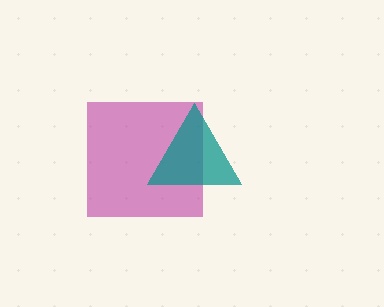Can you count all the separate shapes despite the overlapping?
Yes, there are 2 separate shapes.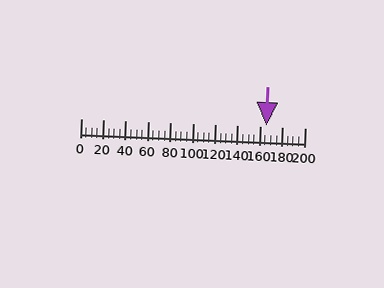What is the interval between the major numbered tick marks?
The major tick marks are spaced 20 units apart.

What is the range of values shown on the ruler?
The ruler shows values from 0 to 200.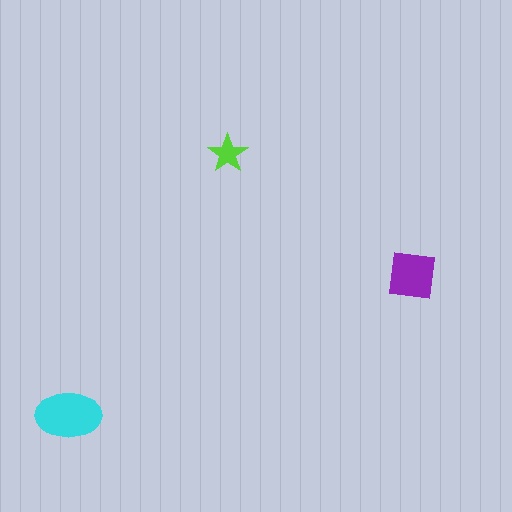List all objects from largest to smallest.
The cyan ellipse, the purple square, the lime star.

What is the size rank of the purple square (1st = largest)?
2nd.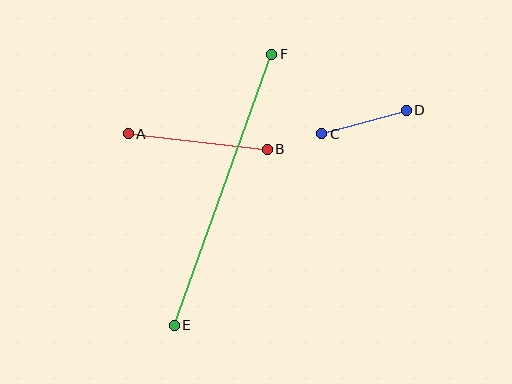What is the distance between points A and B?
The distance is approximately 140 pixels.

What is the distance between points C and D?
The distance is approximately 88 pixels.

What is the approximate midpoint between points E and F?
The midpoint is at approximately (223, 190) pixels.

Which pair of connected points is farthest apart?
Points E and F are farthest apart.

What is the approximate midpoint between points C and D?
The midpoint is at approximately (364, 122) pixels.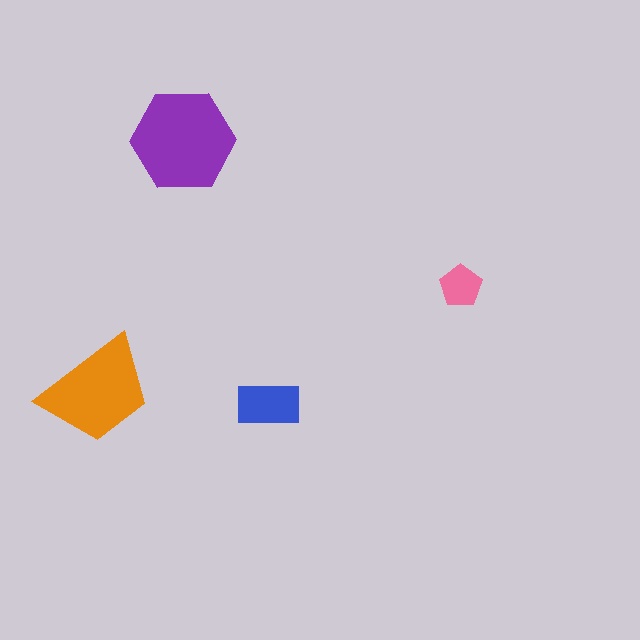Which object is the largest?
The purple hexagon.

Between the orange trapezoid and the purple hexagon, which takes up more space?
The purple hexagon.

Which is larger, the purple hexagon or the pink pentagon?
The purple hexagon.